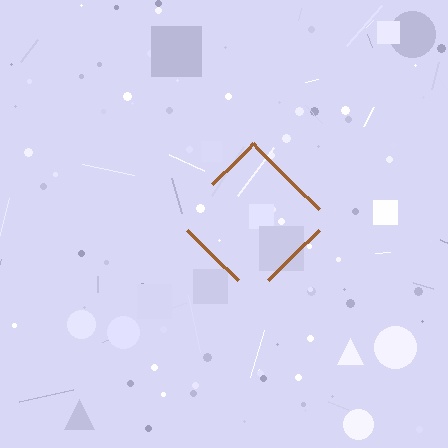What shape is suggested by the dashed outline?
The dashed outline suggests a diamond.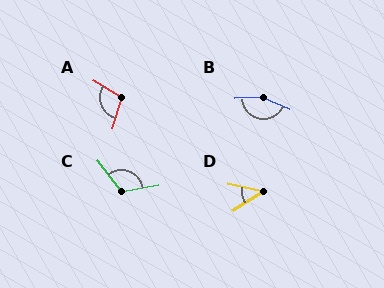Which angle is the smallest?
D, at approximately 45 degrees.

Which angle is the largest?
B, at approximately 154 degrees.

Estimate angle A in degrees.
Approximately 104 degrees.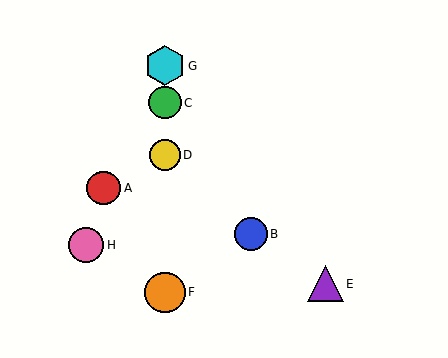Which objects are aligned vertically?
Objects C, D, F, G are aligned vertically.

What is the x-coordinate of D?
Object D is at x≈165.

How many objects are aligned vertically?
4 objects (C, D, F, G) are aligned vertically.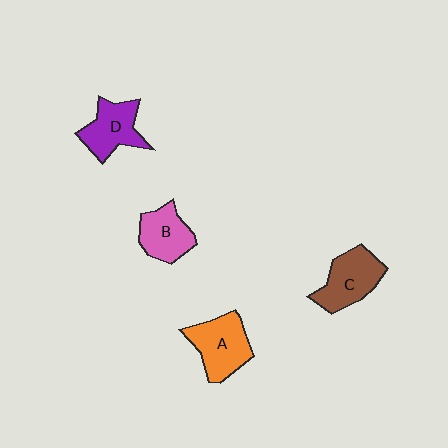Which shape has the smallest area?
Shape B (pink).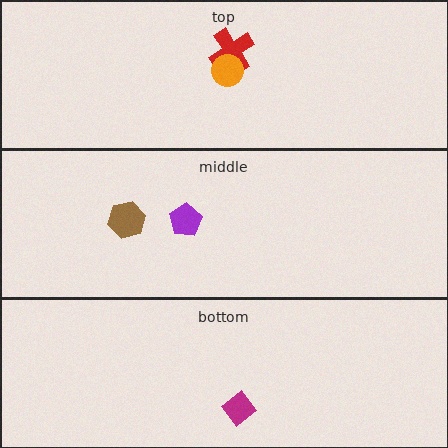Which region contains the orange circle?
The top region.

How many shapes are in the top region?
2.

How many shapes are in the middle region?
2.